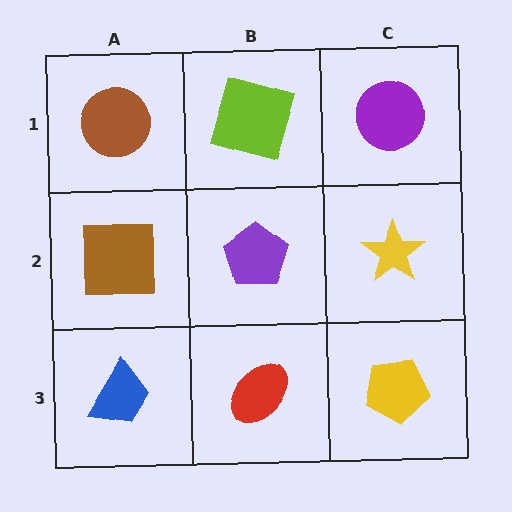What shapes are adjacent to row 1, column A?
A brown square (row 2, column A), a lime square (row 1, column B).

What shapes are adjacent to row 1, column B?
A purple pentagon (row 2, column B), a brown circle (row 1, column A), a purple circle (row 1, column C).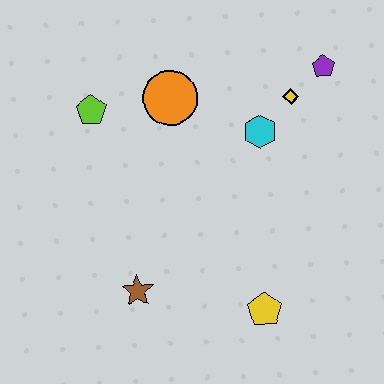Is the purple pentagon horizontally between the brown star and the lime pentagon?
No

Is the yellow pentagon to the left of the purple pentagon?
Yes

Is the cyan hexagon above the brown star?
Yes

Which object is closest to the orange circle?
The lime pentagon is closest to the orange circle.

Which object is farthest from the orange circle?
The yellow pentagon is farthest from the orange circle.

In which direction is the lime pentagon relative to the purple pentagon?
The lime pentagon is to the left of the purple pentagon.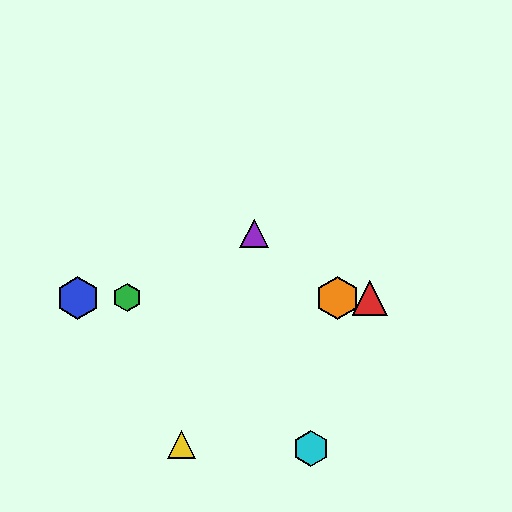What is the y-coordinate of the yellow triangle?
The yellow triangle is at y≈444.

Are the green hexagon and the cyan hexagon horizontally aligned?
No, the green hexagon is at y≈298 and the cyan hexagon is at y≈449.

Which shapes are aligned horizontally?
The red triangle, the blue hexagon, the green hexagon, the orange hexagon are aligned horizontally.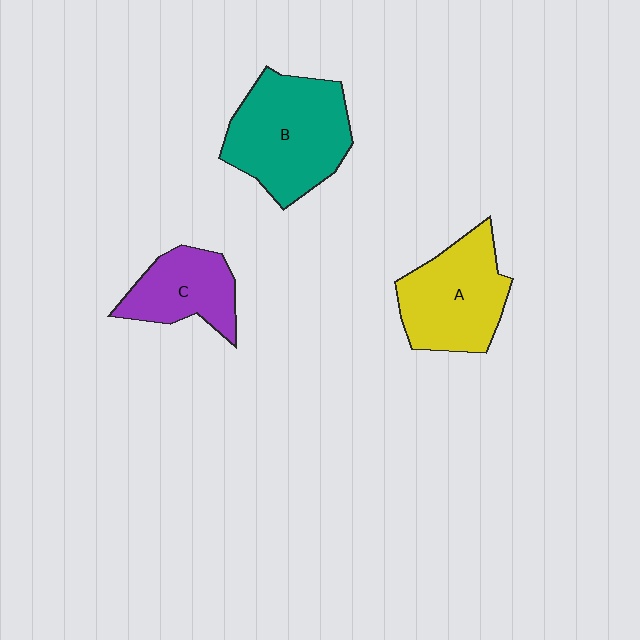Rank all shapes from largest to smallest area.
From largest to smallest: B (teal), A (yellow), C (purple).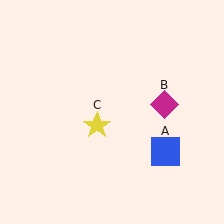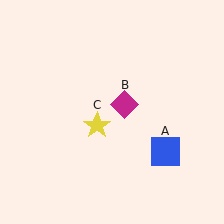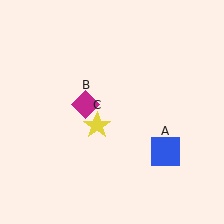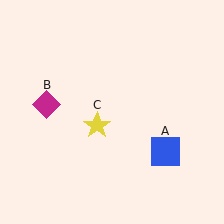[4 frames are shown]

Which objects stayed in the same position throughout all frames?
Blue square (object A) and yellow star (object C) remained stationary.